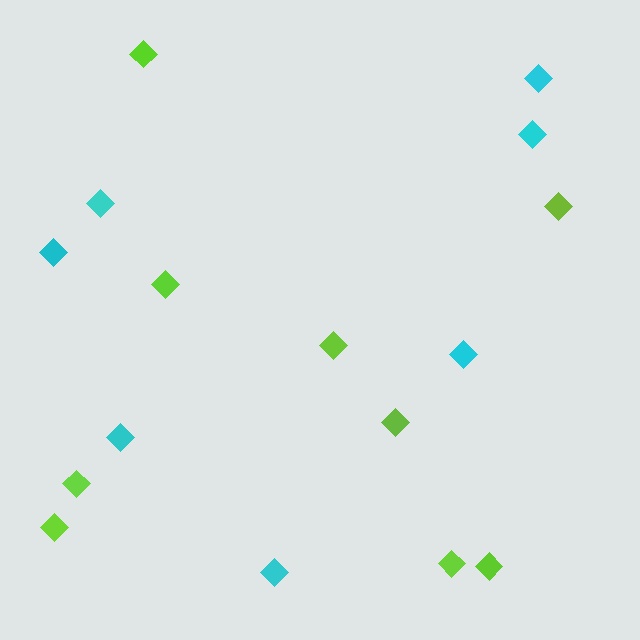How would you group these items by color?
There are 2 groups: one group of cyan diamonds (7) and one group of lime diamonds (9).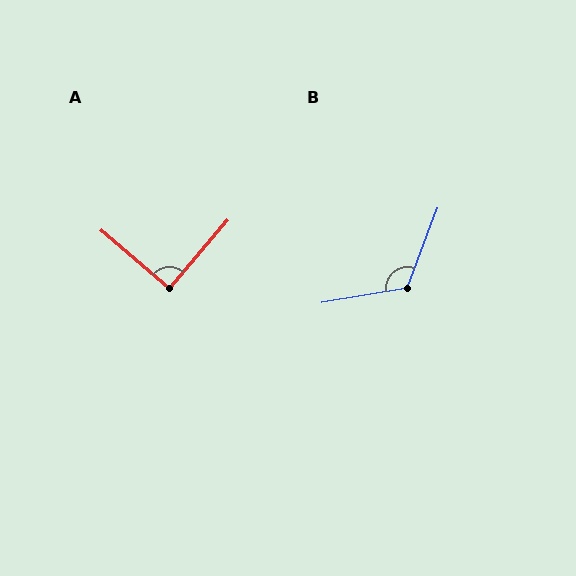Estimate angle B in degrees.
Approximately 120 degrees.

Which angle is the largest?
B, at approximately 120 degrees.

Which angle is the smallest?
A, at approximately 90 degrees.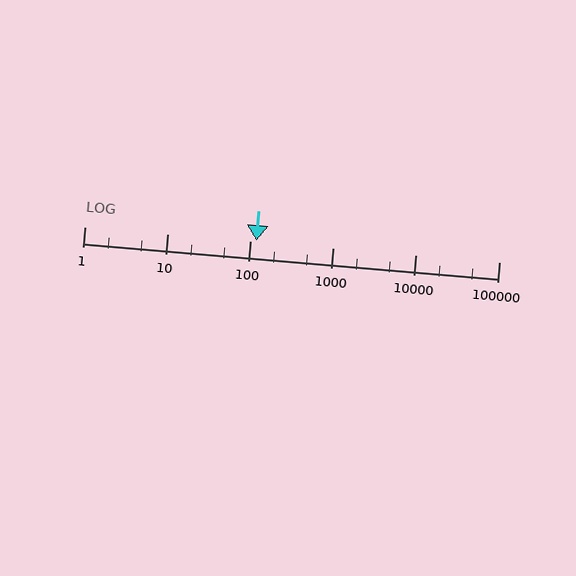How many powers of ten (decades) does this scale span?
The scale spans 5 decades, from 1 to 100000.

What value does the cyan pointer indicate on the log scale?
The pointer indicates approximately 120.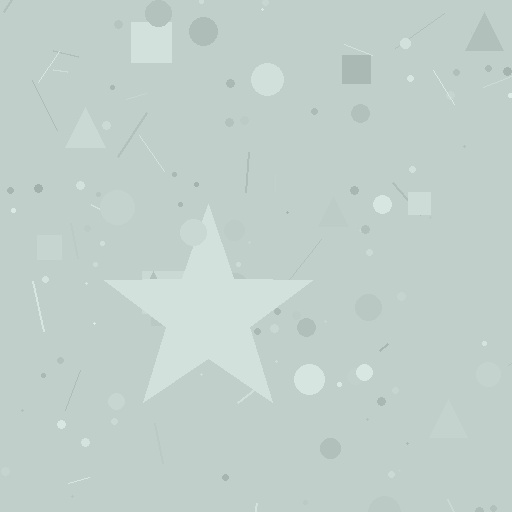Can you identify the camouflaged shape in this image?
The camouflaged shape is a star.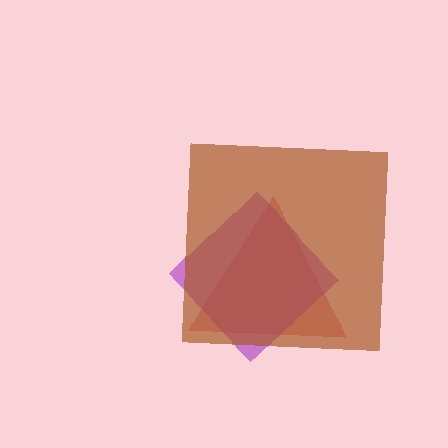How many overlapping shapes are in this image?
There are 3 overlapping shapes in the image.